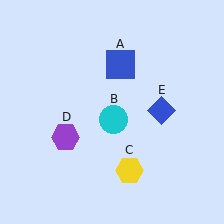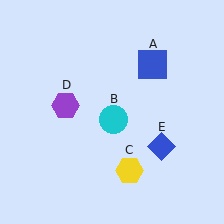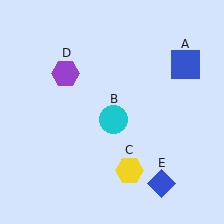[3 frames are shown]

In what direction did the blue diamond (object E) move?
The blue diamond (object E) moved down.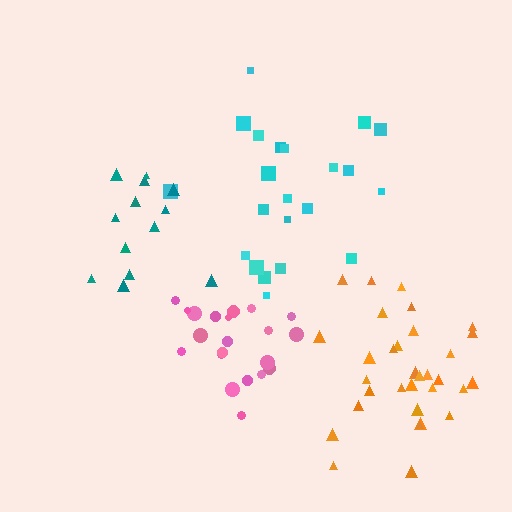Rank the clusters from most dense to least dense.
pink, teal, orange, cyan.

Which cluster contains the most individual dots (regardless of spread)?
Orange (32).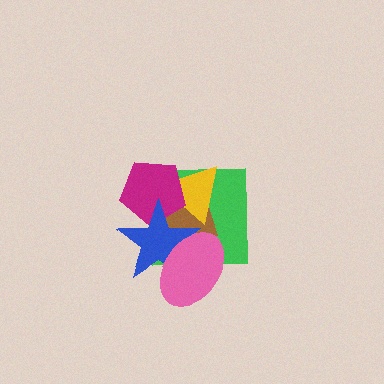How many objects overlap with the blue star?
5 objects overlap with the blue star.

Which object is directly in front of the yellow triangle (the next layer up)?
The magenta pentagon is directly in front of the yellow triangle.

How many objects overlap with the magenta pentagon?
4 objects overlap with the magenta pentagon.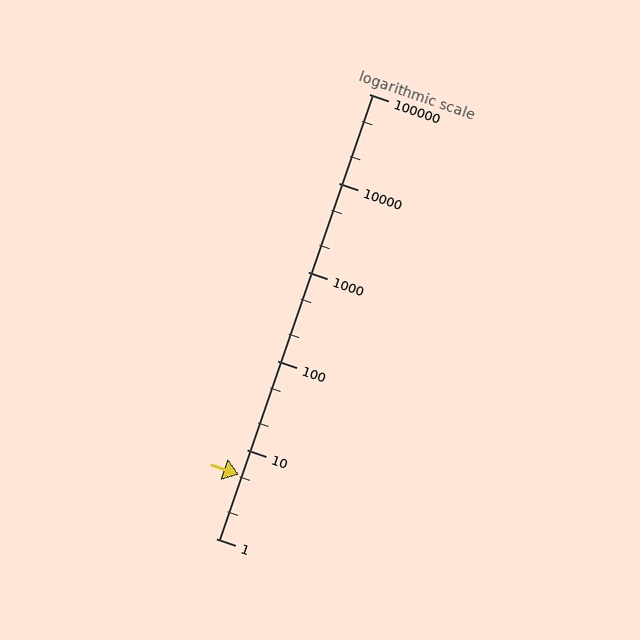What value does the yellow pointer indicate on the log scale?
The pointer indicates approximately 5.2.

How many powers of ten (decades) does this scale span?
The scale spans 5 decades, from 1 to 100000.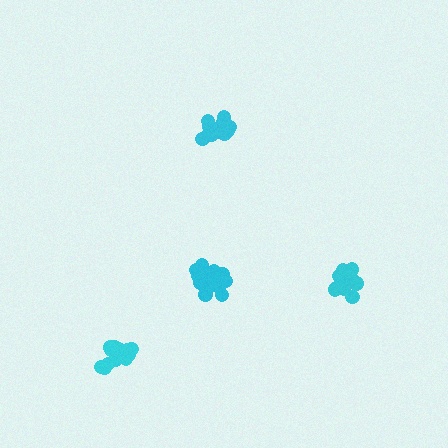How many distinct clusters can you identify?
There are 4 distinct clusters.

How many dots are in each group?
Group 1: 13 dots, Group 2: 14 dots, Group 3: 17 dots, Group 4: 16 dots (60 total).